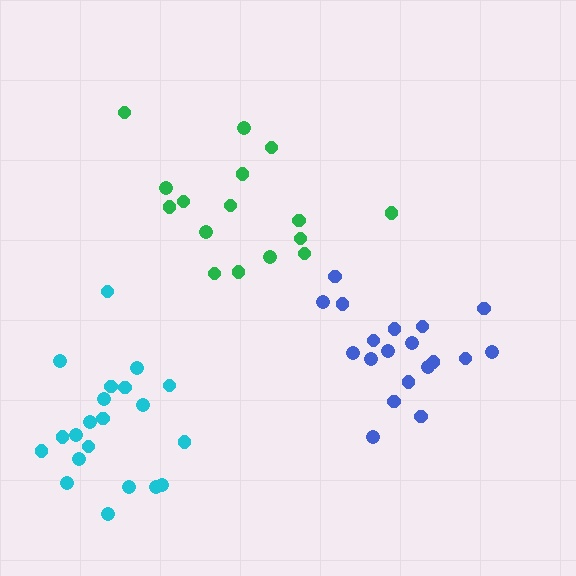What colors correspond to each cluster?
The clusters are colored: cyan, green, blue.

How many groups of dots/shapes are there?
There are 3 groups.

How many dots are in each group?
Group 1: 21 dots, Group 2: 16 dots, Group 3: 19 dots (56 total).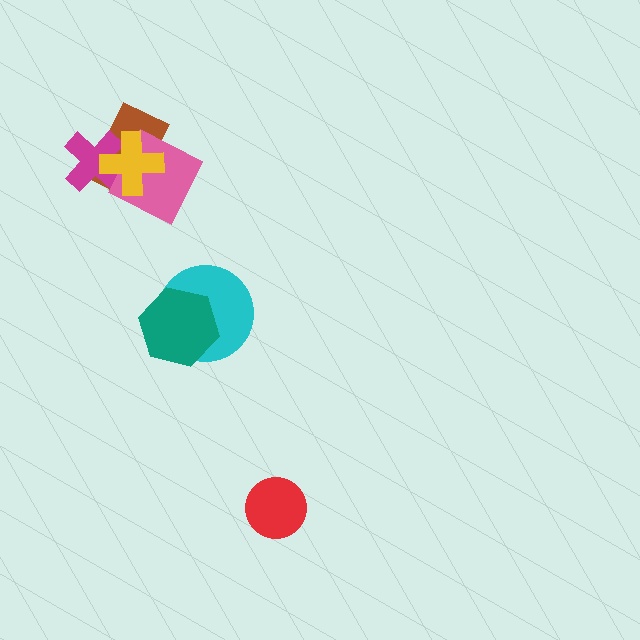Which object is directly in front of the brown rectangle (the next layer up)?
The magenta cross is directly in front of the brown rectangle.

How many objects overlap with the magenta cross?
3 objects overlap with the magenta cross.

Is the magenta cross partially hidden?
Yes, it is partially covered by another shape.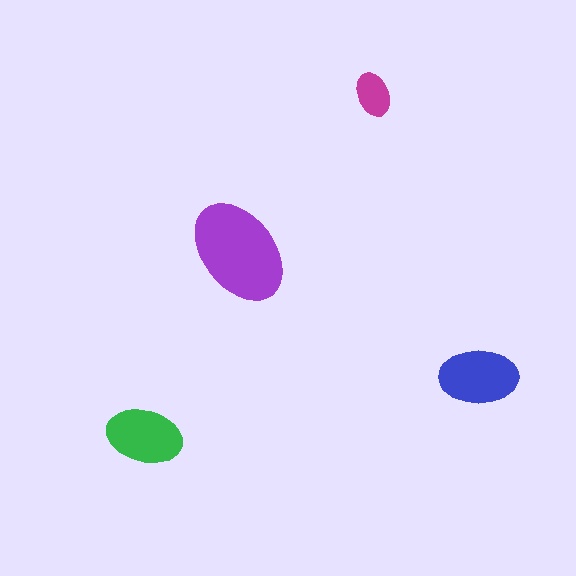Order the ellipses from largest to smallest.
the purple one, the blue one, the green one, the magenta one.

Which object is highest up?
The magenta ellipse is topmost.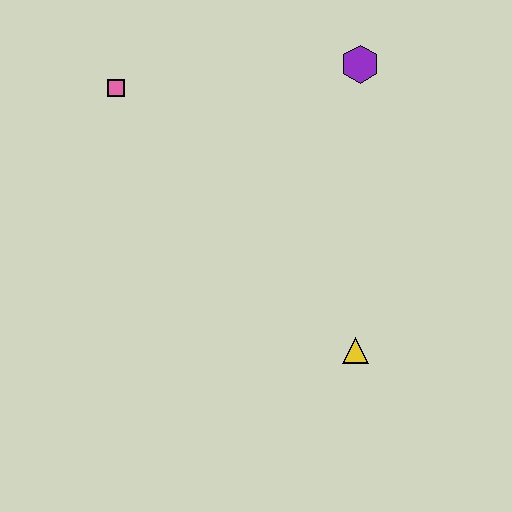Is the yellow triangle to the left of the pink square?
No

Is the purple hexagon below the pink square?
No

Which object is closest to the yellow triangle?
The purple hexagon is closest to the yellow triangle.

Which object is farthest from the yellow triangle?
The pink square is farthest from the yellow triangle.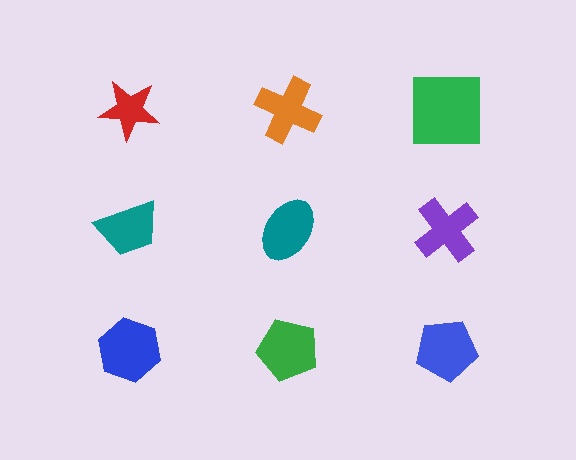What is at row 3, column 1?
A blue hexagon.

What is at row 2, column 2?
A teal ellipse.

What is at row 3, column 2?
A green pentagon.